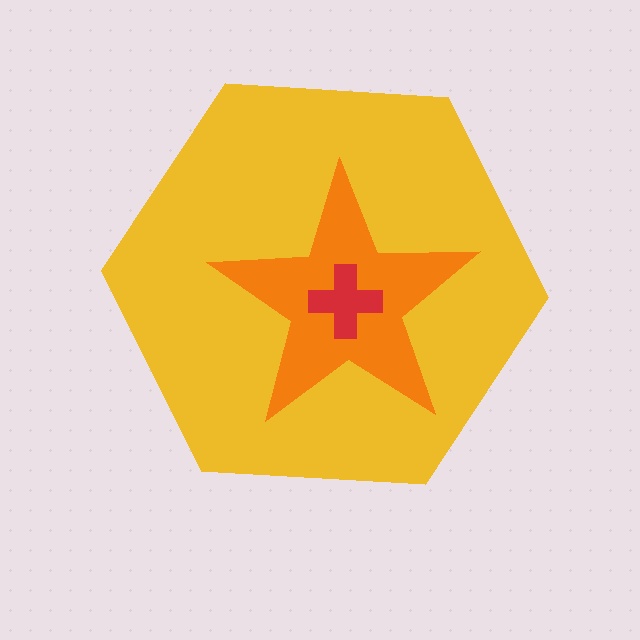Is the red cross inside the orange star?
Yes.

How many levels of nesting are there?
3.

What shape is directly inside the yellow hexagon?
The orange star.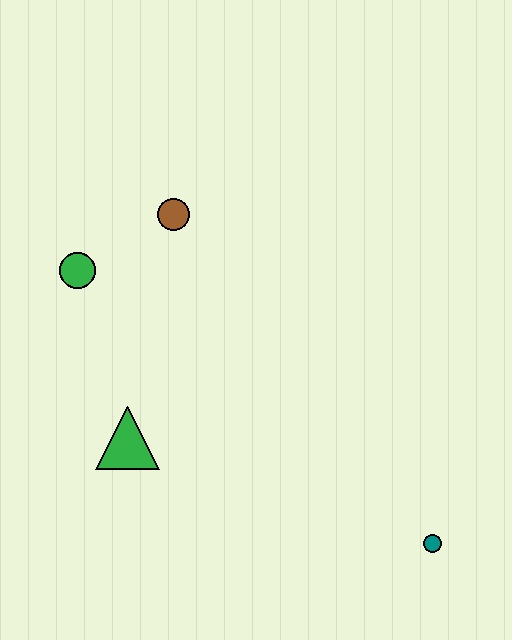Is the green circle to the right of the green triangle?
No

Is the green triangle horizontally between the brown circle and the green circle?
Yes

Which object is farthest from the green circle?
The teal circle is farthest from the green circle.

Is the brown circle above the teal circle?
Yes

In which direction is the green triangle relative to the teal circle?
The green triangle is to the left of the teal circle.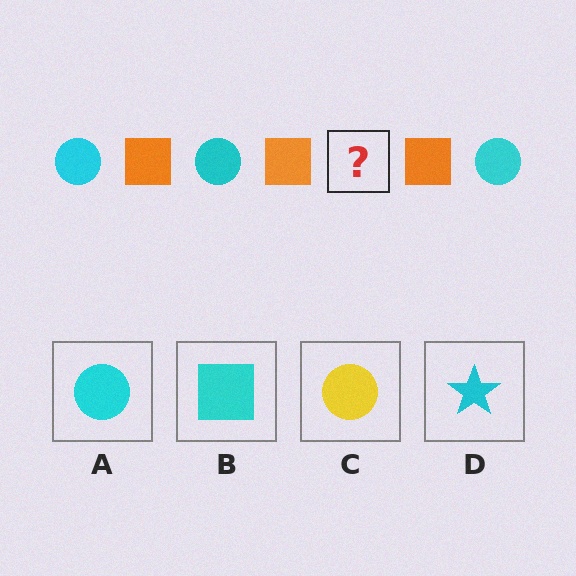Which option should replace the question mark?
Option A.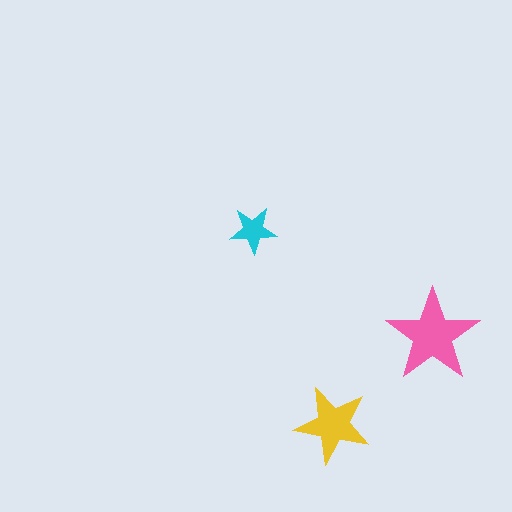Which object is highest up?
The cyan star is topmost.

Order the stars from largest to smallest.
the pink one, the yellow one, the cyan one.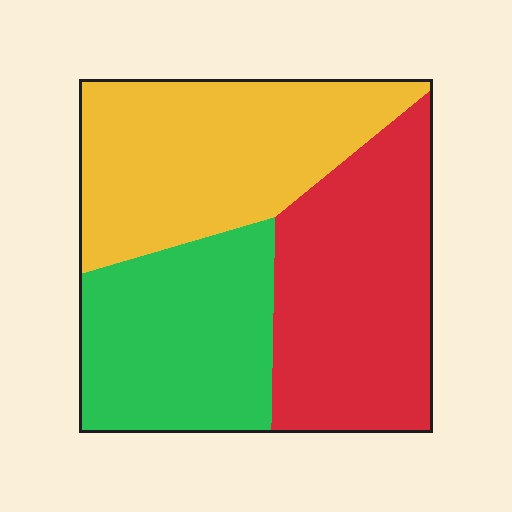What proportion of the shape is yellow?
Yellow takes up between a third and a half of the shape.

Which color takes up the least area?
Green, at roughly 30%.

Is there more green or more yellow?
Yellow.